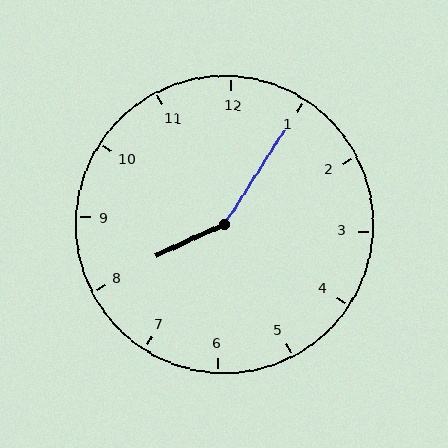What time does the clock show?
8:05.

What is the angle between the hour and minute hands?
Approximately 148 degrees.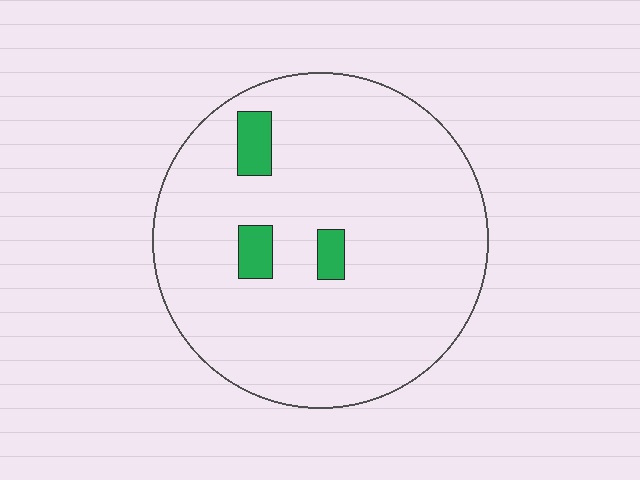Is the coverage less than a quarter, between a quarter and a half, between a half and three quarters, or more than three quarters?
Less than a quarter.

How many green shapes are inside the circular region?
3.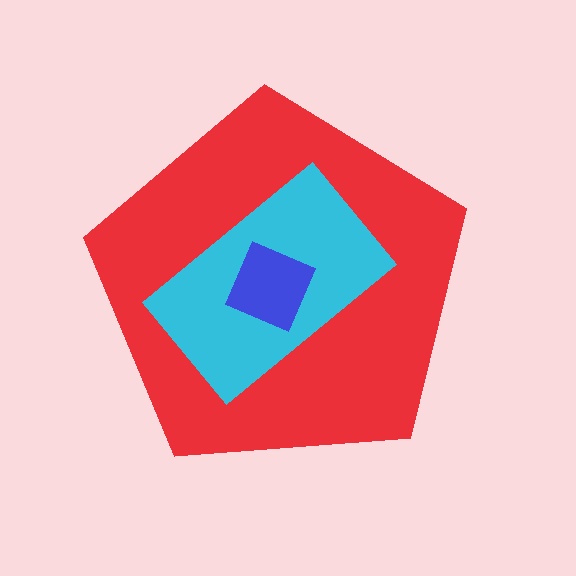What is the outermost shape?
The red pentagon.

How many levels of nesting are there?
3.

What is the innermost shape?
The blue square.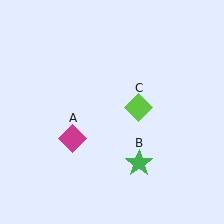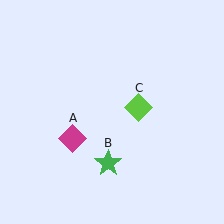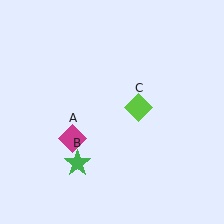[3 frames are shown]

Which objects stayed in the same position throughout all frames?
Magenta diamond (object A) and lime diamond (object C) remained stationary.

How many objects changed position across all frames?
1 object changed position: green star (object B).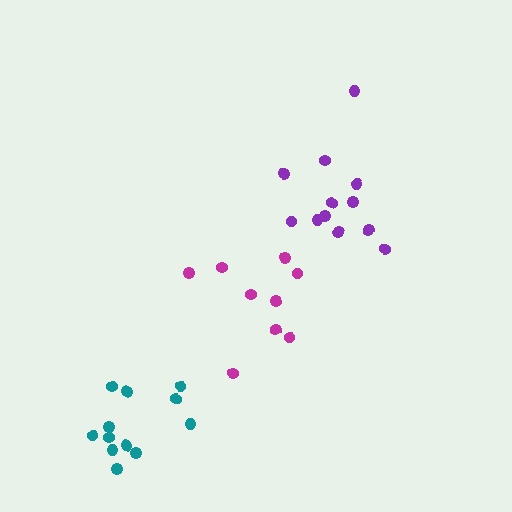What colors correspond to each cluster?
The clusters are colored: teal, purple, magenta.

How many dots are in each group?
Group 1: 12 dots, Group 2: 12 dots, Group 3: 9 dots (33 total).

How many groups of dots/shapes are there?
There are 3 groups.